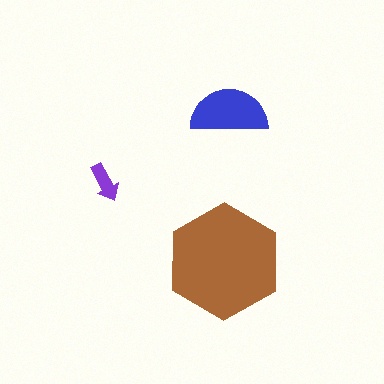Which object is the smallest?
The purple arrow.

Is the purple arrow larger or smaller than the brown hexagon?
Smaller.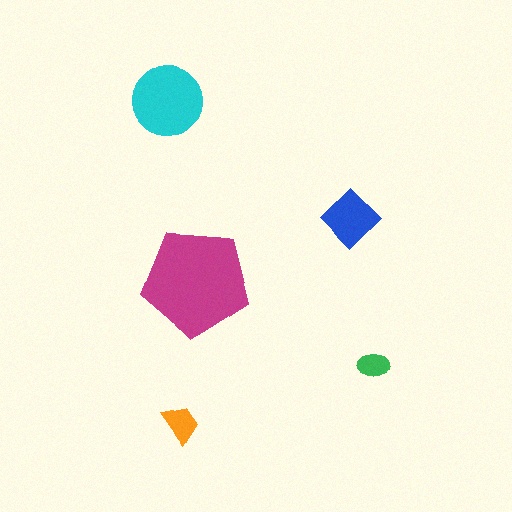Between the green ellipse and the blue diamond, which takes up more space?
The blue diamond.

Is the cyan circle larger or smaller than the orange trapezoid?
Larger.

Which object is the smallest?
The green ellipse.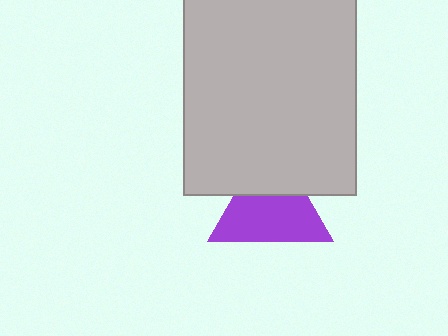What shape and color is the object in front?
The object in front is a light gray rectangle.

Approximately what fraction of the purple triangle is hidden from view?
Roughly 34% of the purple triangle is hidden behind the light gray rectangle.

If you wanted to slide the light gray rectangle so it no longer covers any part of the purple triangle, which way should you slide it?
Slide it up — that is the most direct way to separate the two shapes.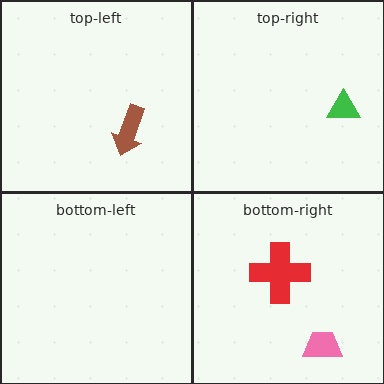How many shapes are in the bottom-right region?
2.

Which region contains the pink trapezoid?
The bottom-right region.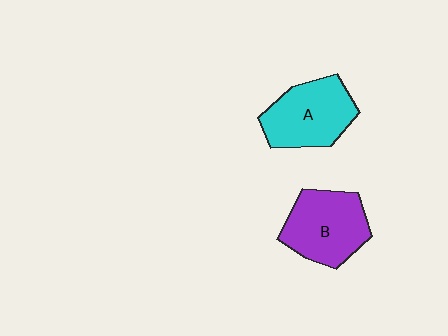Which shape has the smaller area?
Shape A (cyan).